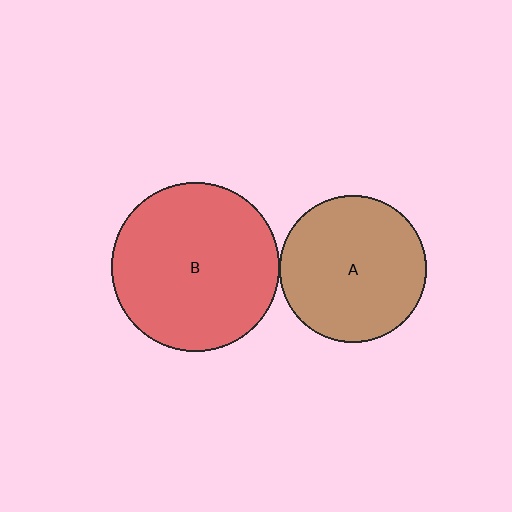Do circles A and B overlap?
Yes.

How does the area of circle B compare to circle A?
Approximately 1.3 times.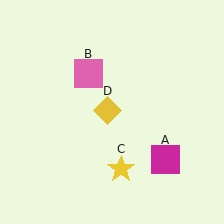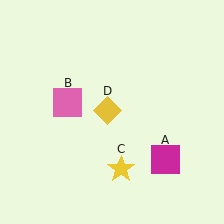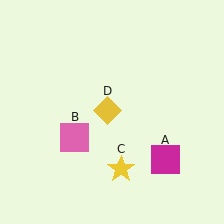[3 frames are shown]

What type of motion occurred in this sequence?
The pink square (object B) rotated counterclockwise around the center of the scene.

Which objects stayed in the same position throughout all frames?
Magenta square (object A) and yellow star (object C) and yellow diamond (object D) remained stationary.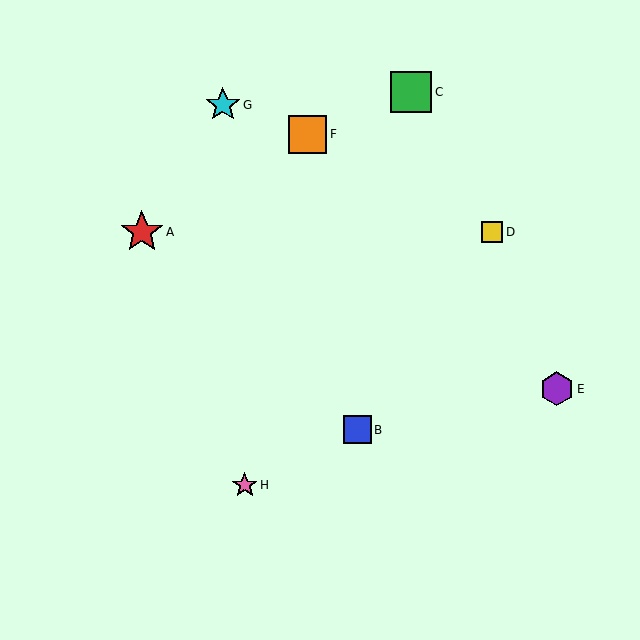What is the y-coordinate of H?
Object H is at y≈485.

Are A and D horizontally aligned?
Yes, both are at y≈232.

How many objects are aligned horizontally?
2 objects (A, D) are aligned horizontally.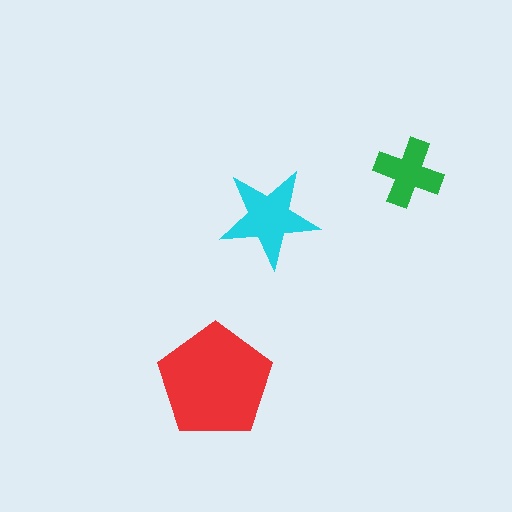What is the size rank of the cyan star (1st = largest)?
2nd.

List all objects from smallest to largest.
The green cross, the cyan star, the red pentagon.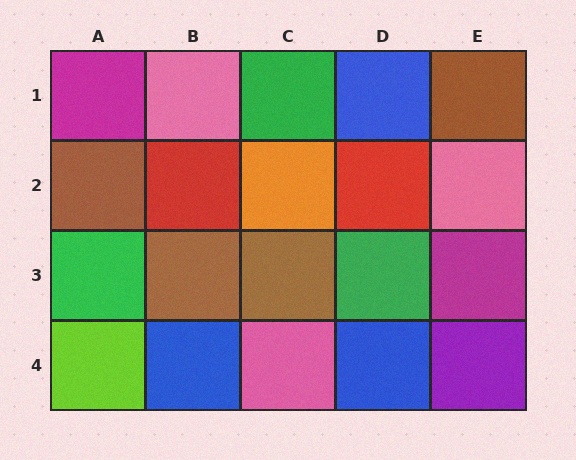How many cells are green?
3 cells are green.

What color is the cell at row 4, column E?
Purple.